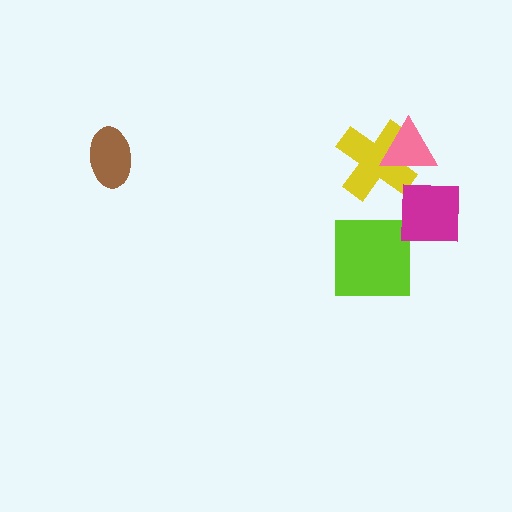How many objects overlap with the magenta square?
0 objects overlap with the magenta square.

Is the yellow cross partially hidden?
Yes, it is partially covered by another shape.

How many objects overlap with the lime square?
0 objects overlap with the lime square.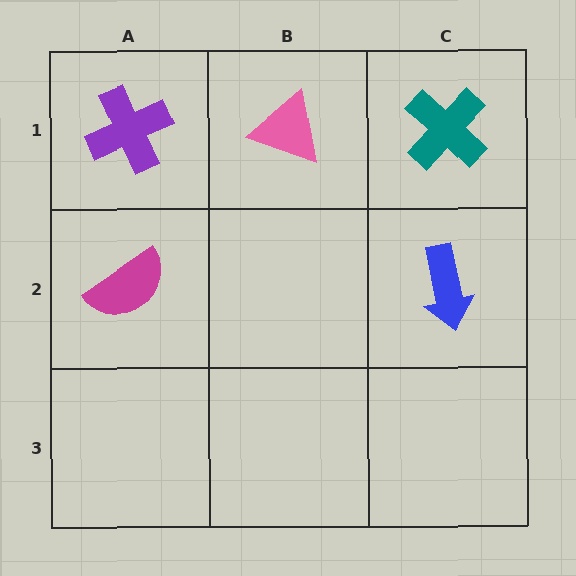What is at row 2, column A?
A magenta semicircle.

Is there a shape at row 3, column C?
No, that cell is empty.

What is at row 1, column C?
A teal cross.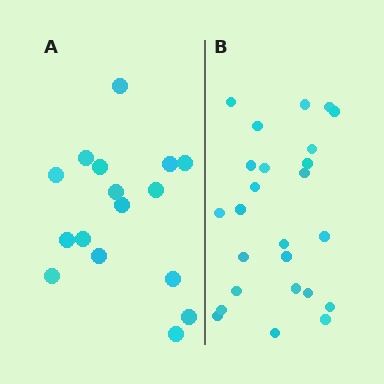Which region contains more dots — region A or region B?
Region B (the right region) has more dots.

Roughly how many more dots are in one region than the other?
Region B has roughly 8 or so more dots than region A.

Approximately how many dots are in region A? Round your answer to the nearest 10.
About 20 dots. (The exact count is 16, which rounds to 20.)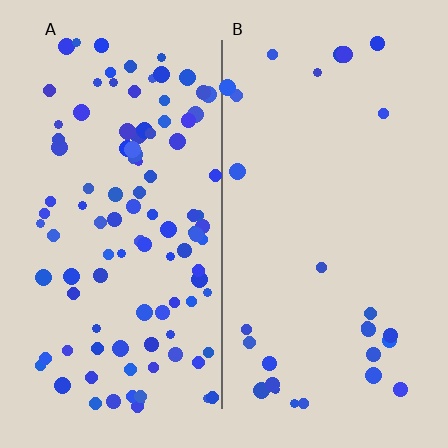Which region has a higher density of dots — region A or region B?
A (the left).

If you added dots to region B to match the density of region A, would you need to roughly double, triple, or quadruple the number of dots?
Approximately quadruple.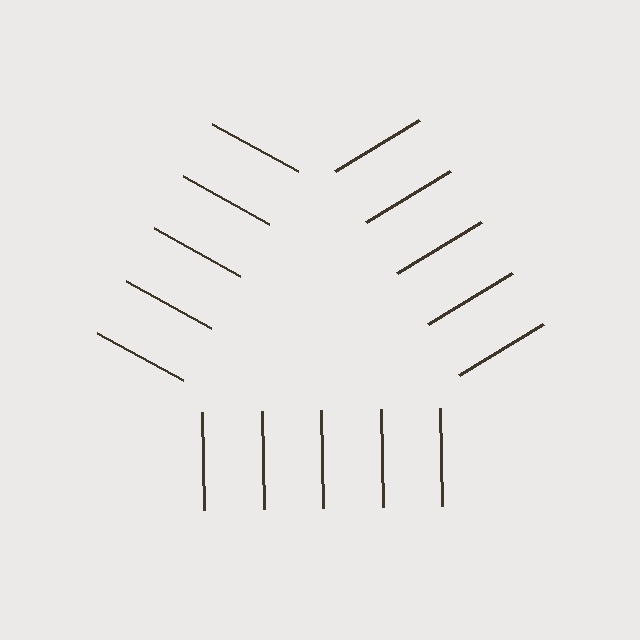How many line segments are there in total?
15 — 5 along each of the 3 edges.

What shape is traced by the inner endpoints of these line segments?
An illusory triangle — the line segments terminate on its edges but no continuous stroke is drawn.